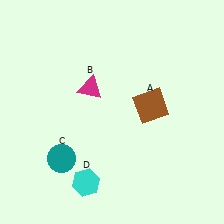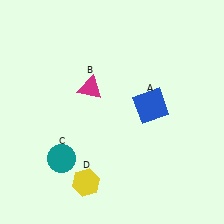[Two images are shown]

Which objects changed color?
A changed from brown to blue. D changed from cyan to yellow.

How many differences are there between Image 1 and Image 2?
There are 2 differences between the two images.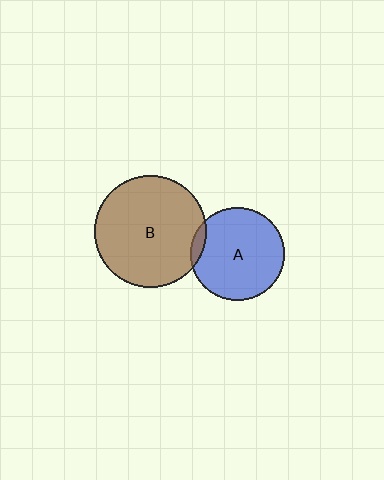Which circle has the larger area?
Circle B (brown).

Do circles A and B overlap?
Yes.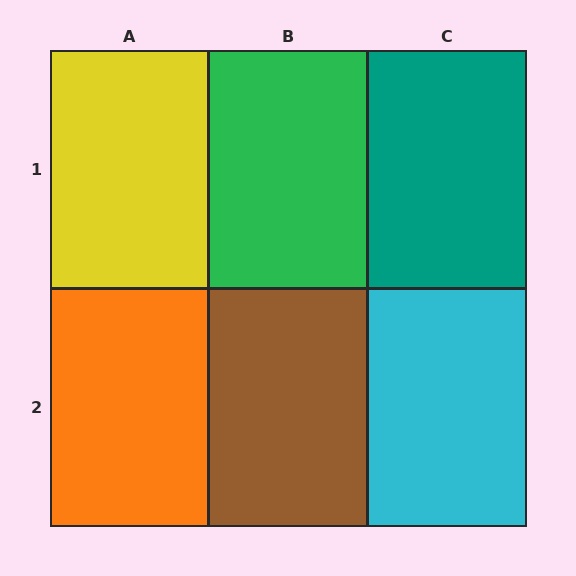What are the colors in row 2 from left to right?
Orange, brown, cyan.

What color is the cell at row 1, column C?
Teal.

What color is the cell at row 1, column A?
Yellow.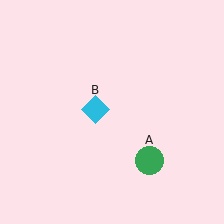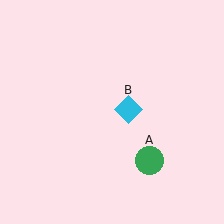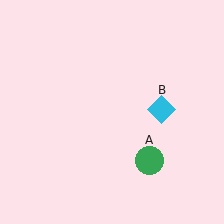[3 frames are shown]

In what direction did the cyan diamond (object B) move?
The cyan diamond (object B) moved right.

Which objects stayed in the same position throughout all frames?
Green circle (object A) remained stationary.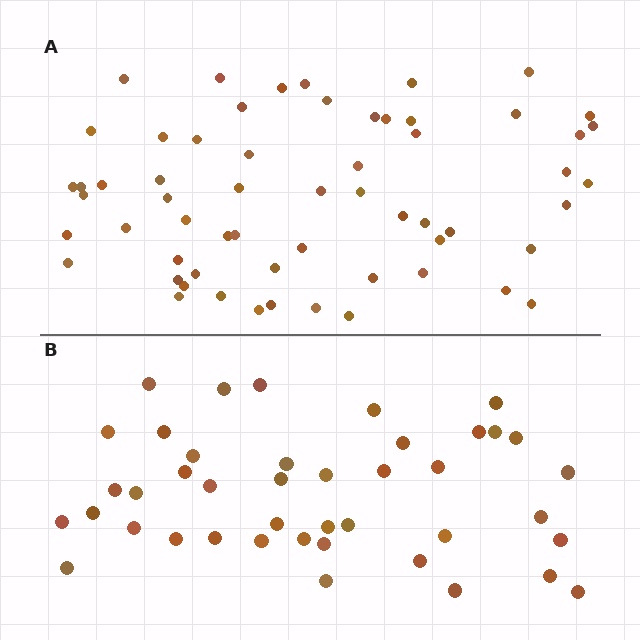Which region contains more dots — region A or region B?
Region A (the top region) has more dots.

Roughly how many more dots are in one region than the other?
Region A has approximately 20 more dots than region B.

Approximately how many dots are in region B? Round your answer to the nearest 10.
About 40 dots. (The exact count is 42, which rounds to 40.)